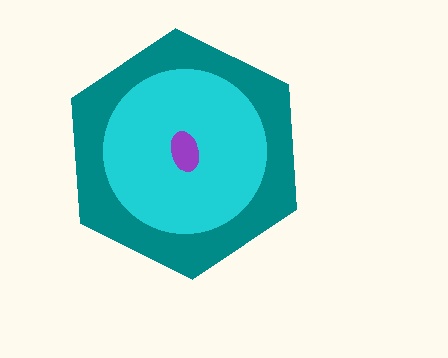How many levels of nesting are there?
3.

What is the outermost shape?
The teal hexagon.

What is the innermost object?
The purple ellipse.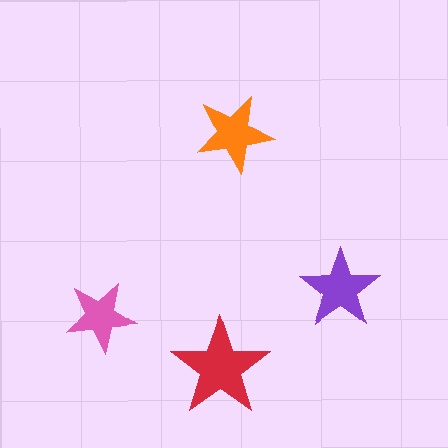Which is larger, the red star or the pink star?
The red one.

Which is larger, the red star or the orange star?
The red one.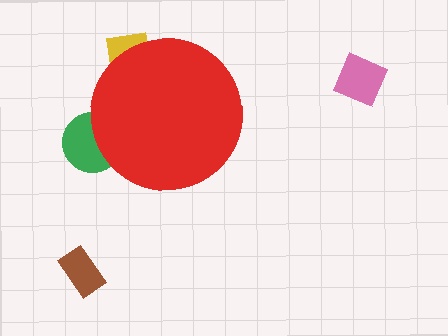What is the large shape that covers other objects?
A red circle.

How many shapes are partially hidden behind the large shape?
2 shapes are partially hidden.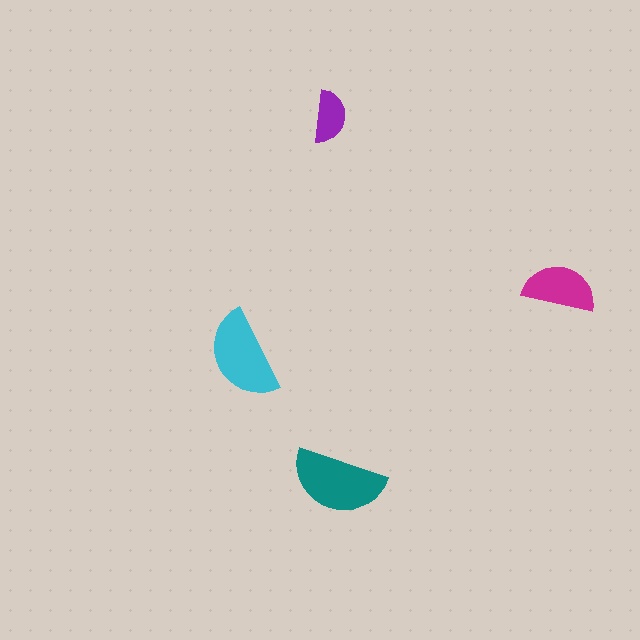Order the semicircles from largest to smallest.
the teal one, the cyan one, the magenta one, the purple one.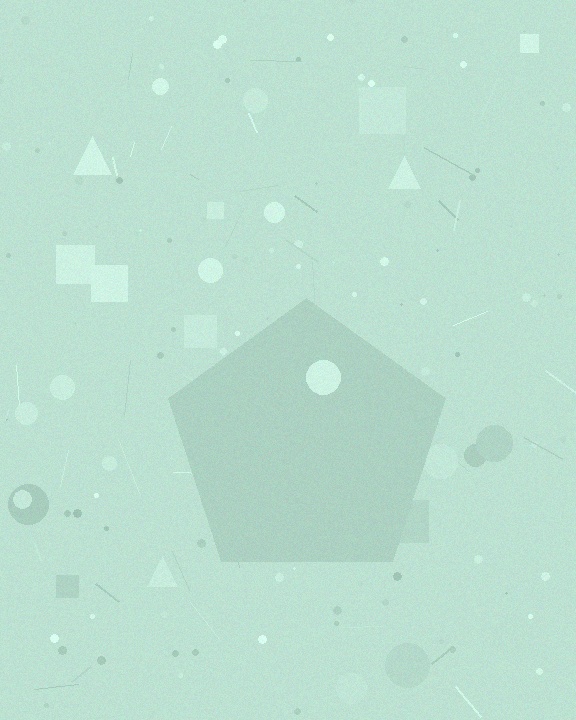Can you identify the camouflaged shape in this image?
The camouflaged shape is a pentagon.